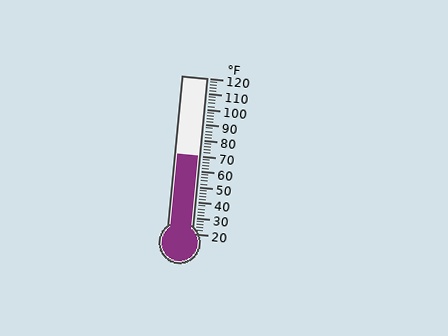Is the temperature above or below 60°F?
The temperature is above 60°F.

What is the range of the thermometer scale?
The thermometer scale ranges from 20°F to 120°F.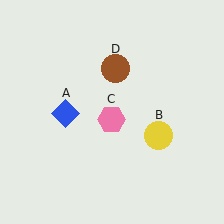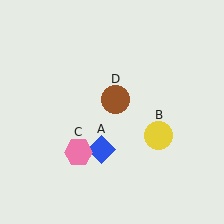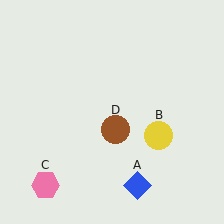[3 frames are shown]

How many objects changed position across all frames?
3 objects changed position: blue diamond (object A), pink hexagon (object C), brown circle (object D).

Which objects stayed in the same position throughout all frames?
Yellow circle (object B) remained stationary.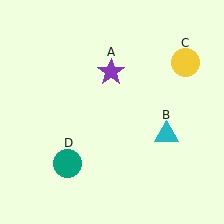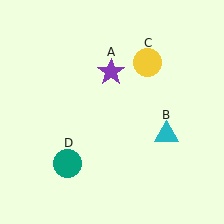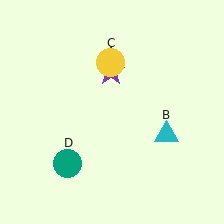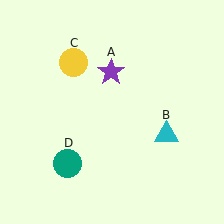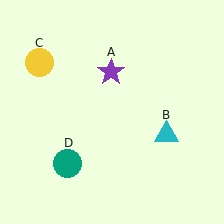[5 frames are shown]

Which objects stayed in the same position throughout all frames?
Purple star (object A) and cyan triangle (object B) and teal circle (object D) remained stationary.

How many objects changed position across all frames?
1 object changed position: yellow circle (object C).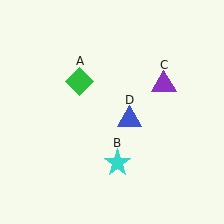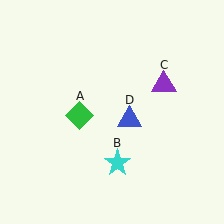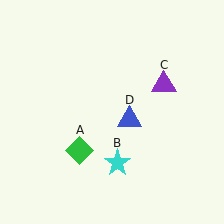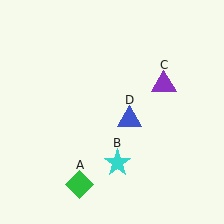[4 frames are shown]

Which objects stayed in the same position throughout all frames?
Cyan star (object B) and purple triangle (object C) and blue triangle (object D) remained stationary.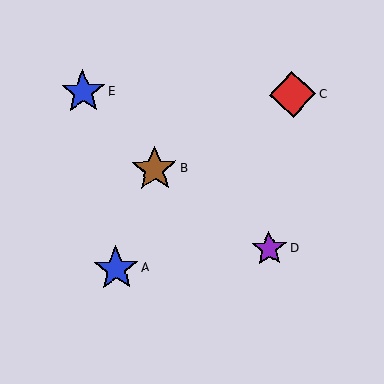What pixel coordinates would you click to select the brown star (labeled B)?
Click at (154, 169) to select the brown star B.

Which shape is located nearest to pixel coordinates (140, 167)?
The brown star (labeled B) at (154, 169) is nearest to that location.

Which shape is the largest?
The red diamond (labeled C) is the largest.